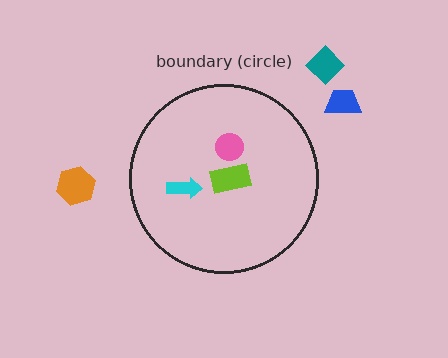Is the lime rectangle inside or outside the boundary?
Inside.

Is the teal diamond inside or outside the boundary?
Outside.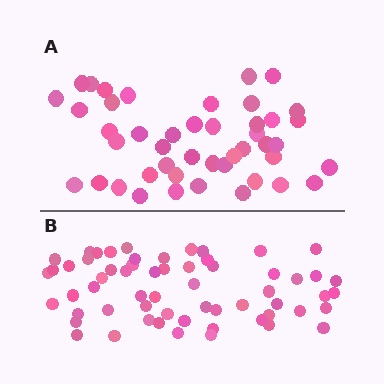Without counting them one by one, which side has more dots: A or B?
Region B (the bottom region) has more dots.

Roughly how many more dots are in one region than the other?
Region B has approximately 15 more dots than region A.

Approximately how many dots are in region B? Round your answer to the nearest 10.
About 60 dots.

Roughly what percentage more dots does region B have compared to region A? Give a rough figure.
About 35% more.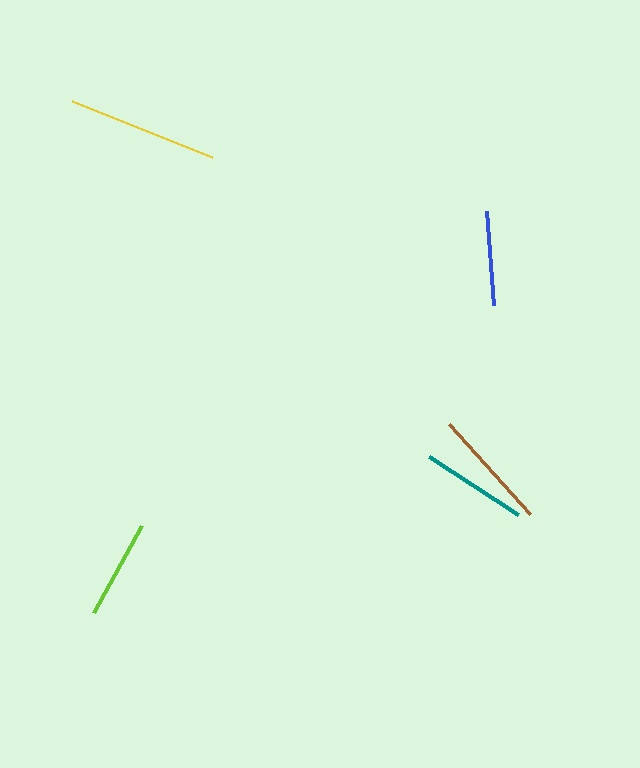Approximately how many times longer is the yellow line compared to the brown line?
The yellow line is approximately 1.2 times the length of the brown line.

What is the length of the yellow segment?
The yellow segment is approximately 151 pixels long.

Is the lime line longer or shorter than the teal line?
The teal line is longer than the lime line.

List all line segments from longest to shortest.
From longest to shortest: yellow, brown, teal, lime, blue.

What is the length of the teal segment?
The teal segment is approximately 107 pixels long.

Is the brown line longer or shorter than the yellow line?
The yellow line is longer than the brown line.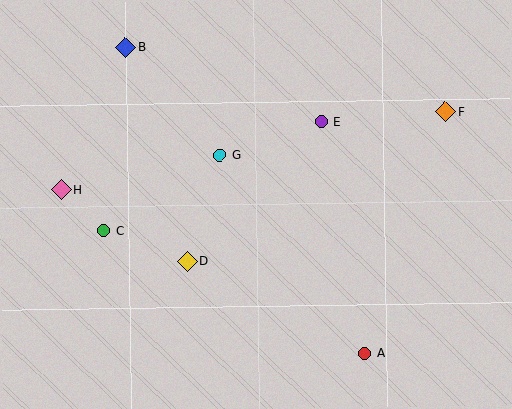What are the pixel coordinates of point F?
Point F is at (446, 112).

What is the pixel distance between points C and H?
The distance between C and H is 59 pixels.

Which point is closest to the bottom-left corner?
Point C is closest to the bottom-left corner.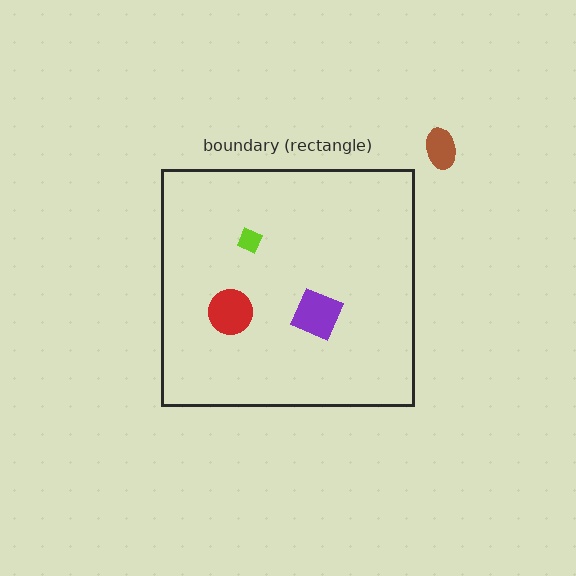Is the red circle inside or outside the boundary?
Inside.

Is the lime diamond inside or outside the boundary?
Inside.